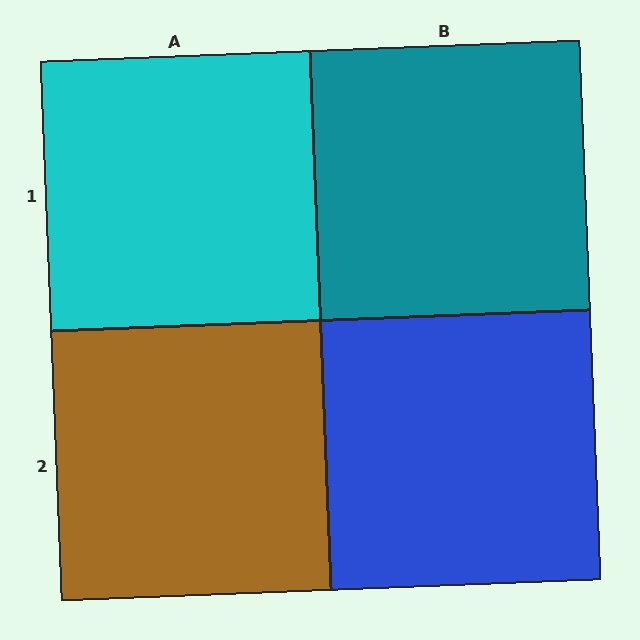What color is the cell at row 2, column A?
Brown.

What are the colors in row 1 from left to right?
Cyan, teal.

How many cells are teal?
1 cell is teal.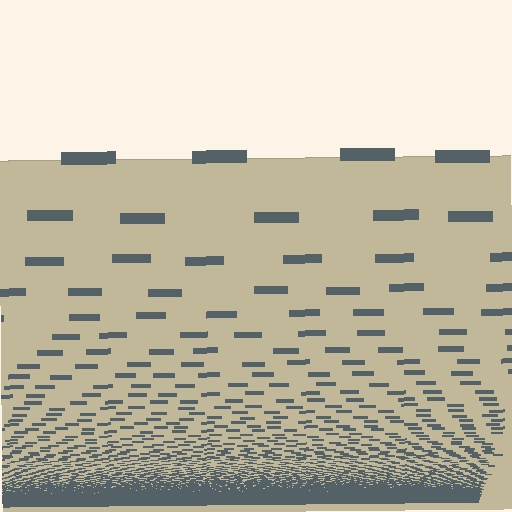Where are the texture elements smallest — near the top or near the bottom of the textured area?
Near the bottom.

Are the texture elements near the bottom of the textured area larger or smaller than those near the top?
Smaller. The gradient is inverted — elements near the bottom are smaller and denser.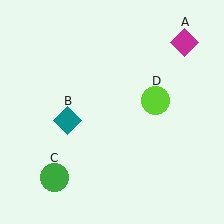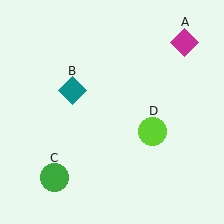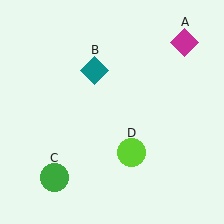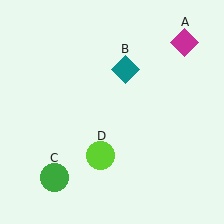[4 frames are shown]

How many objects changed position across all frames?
2 objects changed position: teal diamond (object B), lime circle (object D).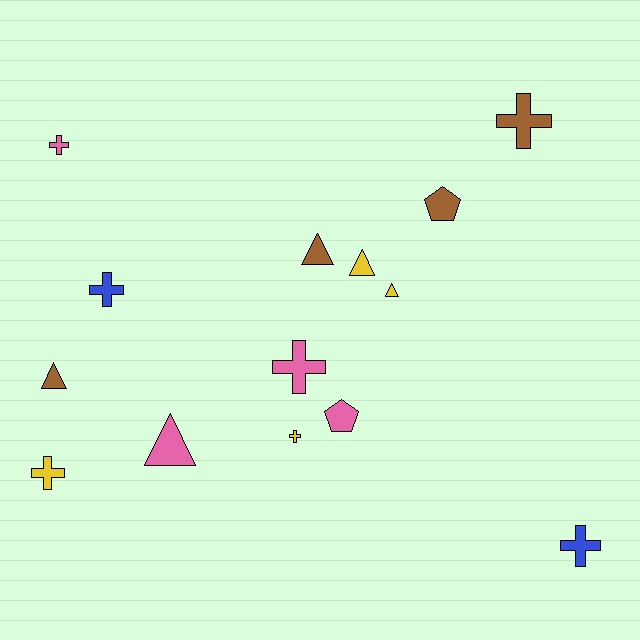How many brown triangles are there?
There are 2 brown triangles.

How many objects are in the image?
There are 14 objects.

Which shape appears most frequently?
Cross, with 7 objects.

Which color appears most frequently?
Brown, with 4 objects.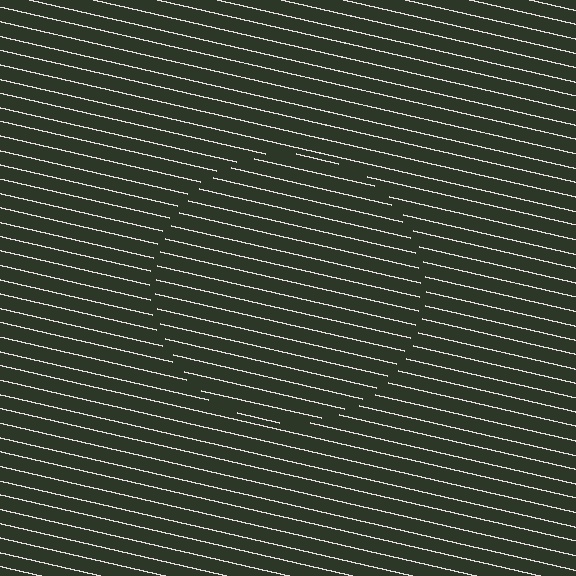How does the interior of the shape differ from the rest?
The interior of the shape contains the same grating, shifted by half a period — the contour is defined by the phase discontinuity where line-ends from the inner and outer gratings abut.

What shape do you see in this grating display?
An illusory circle. The interior of the shape contains the same grating, shifted by half a period — the contour is defined by the phase discontinuity where line-ends from the inner and outer gratings abut.